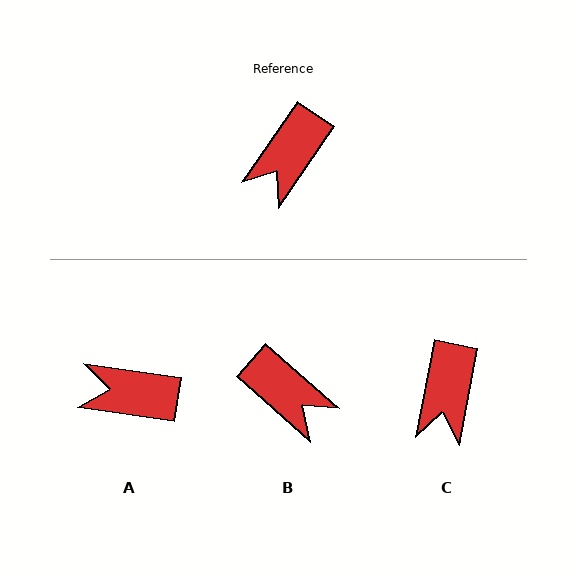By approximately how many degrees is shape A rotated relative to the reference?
Approximately 64 degrees clockwise.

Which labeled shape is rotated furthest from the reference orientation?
B, about 83 degrees away.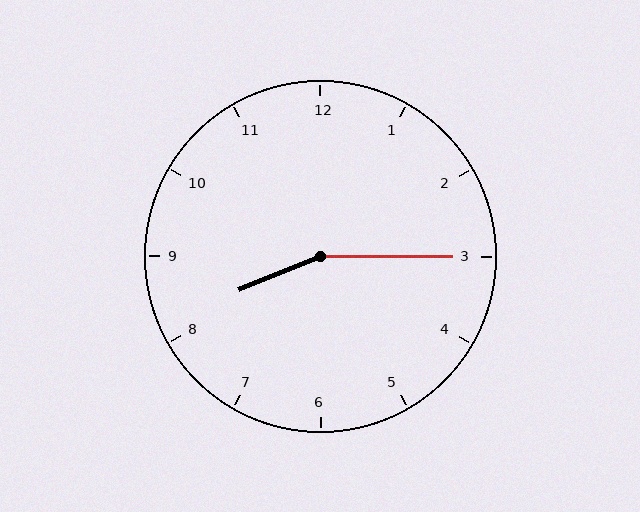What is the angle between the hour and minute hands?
Approximately 158 degrees.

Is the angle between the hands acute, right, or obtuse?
It is obtuse.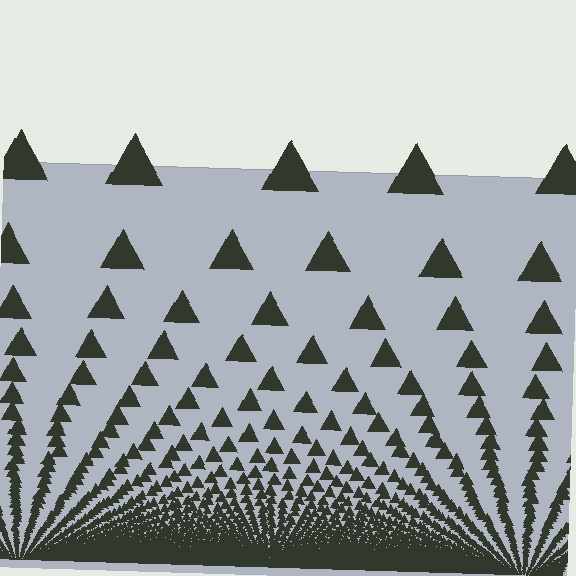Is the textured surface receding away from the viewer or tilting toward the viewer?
The surface appears to tilt toward the viewer. Texture elements get larger and sparser toward the top.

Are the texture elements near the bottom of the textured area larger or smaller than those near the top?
Smaller. The gradient is inverted — elements near the bottom are smaller and denser.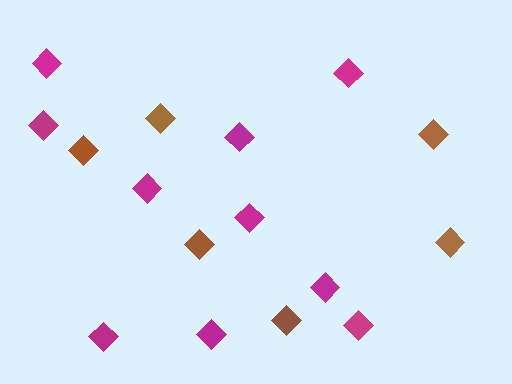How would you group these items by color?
There are 2 groups: one group of magenta diamonds (10) and one group of brown diamonds (6).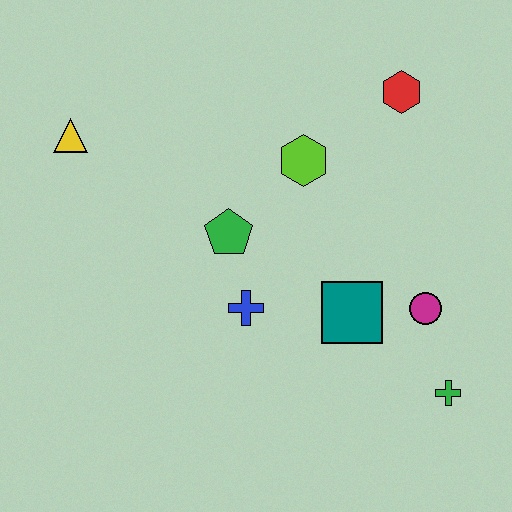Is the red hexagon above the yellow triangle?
Yes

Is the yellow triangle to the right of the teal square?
No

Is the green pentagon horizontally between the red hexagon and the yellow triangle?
Yes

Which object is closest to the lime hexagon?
The green pentagon is closest to the lime hexagon.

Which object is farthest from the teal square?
The yellow triangle is farthest from the teal square.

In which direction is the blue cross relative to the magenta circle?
The blue cross is to the left of the magenta circle.